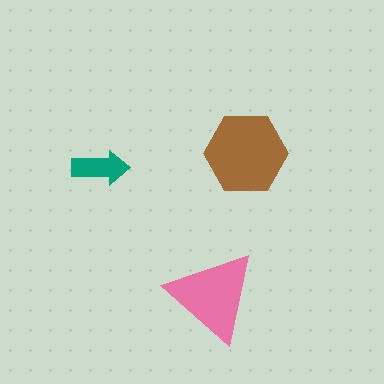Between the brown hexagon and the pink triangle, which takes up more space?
The brown hexagon.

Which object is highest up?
The brown hexagon is topmost.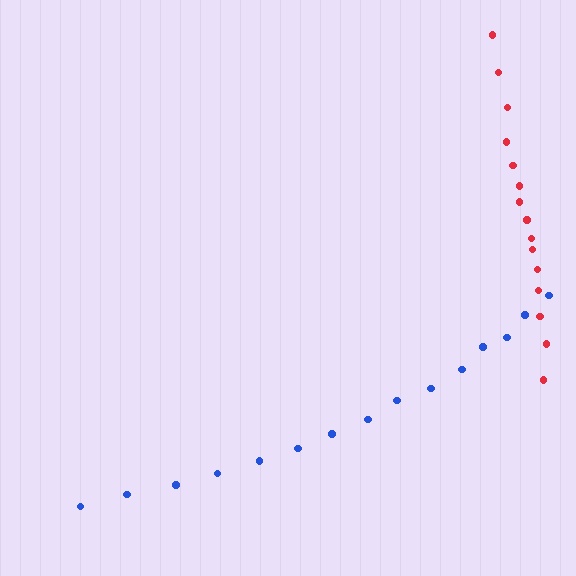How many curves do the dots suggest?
There are 2 distinct paths.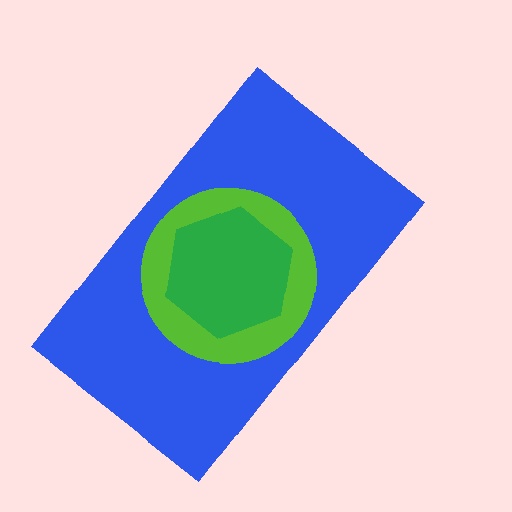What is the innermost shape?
The green hexagon.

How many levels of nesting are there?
3.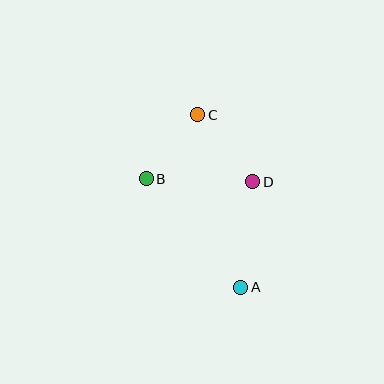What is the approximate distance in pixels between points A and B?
The distance between A and B is approximately 144 pixels.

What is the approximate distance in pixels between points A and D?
The distance between A and D is approximately 106 pixels.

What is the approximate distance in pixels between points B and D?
The distance between B and D is approximately 106 pixels.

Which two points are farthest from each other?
Points A and C are farthest from each other.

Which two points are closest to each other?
Points B and C are closest to each other.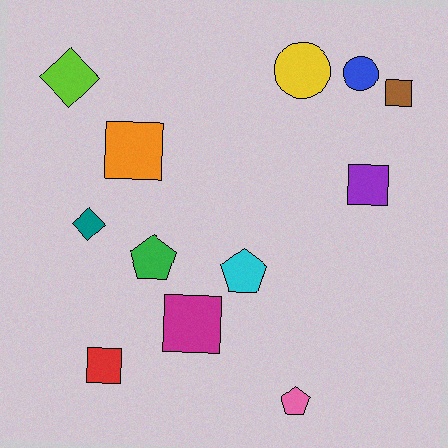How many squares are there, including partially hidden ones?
There are 5 squares.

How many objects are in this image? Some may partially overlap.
There are 12 objects.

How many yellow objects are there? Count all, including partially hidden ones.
There is 1 yellow object.